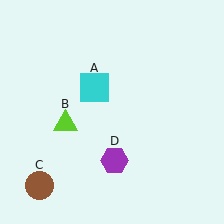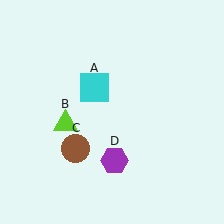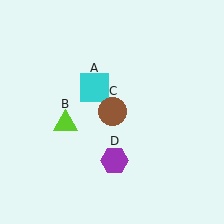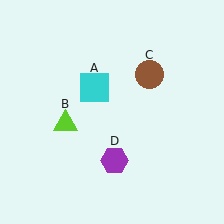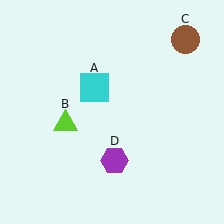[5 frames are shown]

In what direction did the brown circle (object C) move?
The brown circle (object C) moved up and to the right.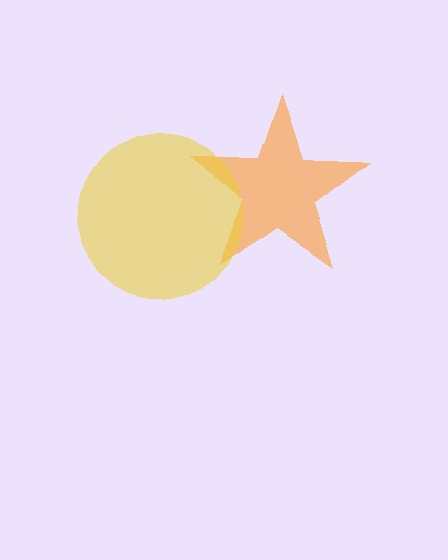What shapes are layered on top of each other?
The layered shapes are: an orange star, a yellow circle.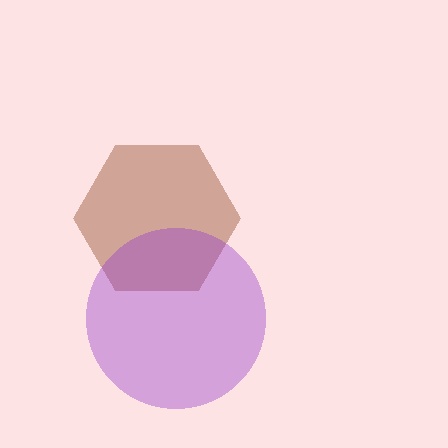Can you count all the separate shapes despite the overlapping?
Yes, there are 2 separate shapes.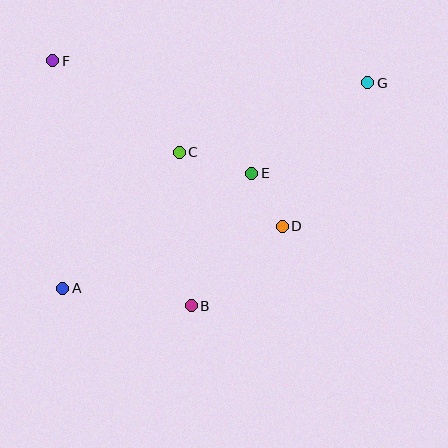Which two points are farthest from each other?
Points A and G are farthest from each other.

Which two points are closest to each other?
Points D and E are closest to each other.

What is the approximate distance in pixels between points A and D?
The distance between A and D is approximately 229 pixels.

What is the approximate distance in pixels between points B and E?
The distance between B and E is approximately 145 pixels.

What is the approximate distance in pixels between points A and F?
The distance between A and F is approximately 228 pixels.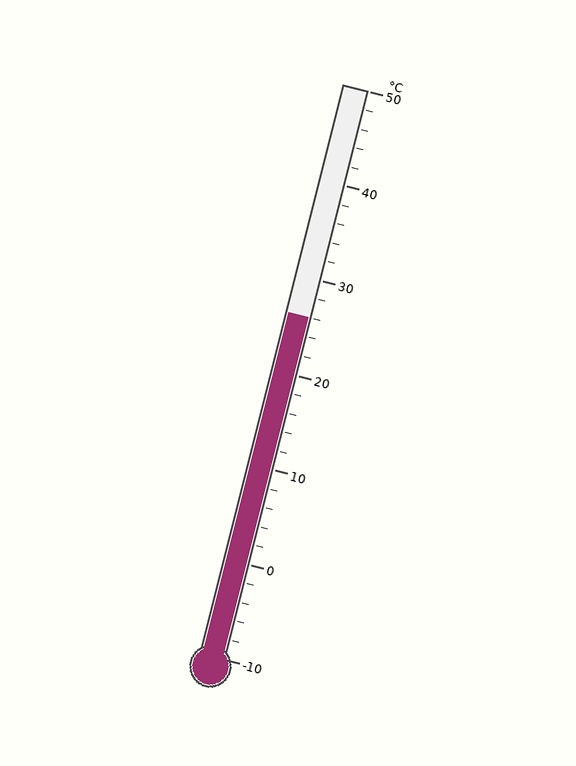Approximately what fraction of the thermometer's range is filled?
The thermometer is filled to approximately 60% of its range.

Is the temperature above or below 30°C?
The temperature is below 30°C.